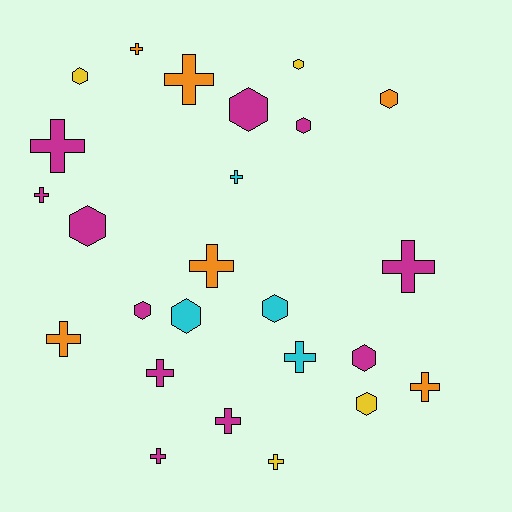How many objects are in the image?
There are 25 objects.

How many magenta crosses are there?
There are 6 magenta crosses.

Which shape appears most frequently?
Cross, with 14 objects.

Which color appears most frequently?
Magenta, with 11 objects.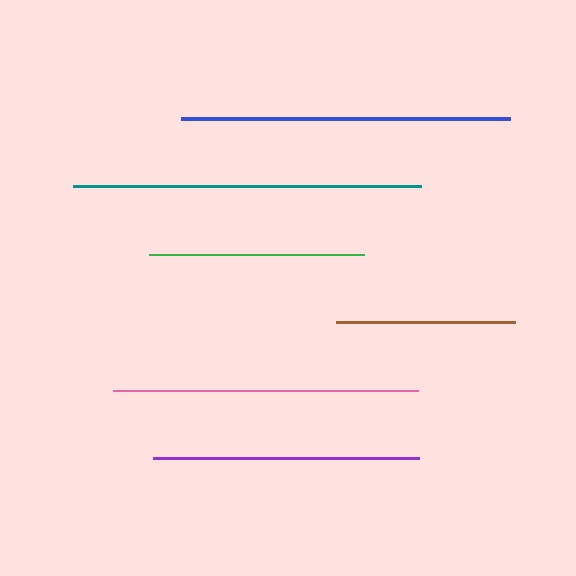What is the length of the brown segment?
The brown segment is approximately 179 pixels long.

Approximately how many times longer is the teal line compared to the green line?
The teal line is approximately 1.6 times the length of the green line.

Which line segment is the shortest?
The brown line is the shortest at approximately 179 pixels.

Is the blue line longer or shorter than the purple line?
The blue line is longer than the purple line.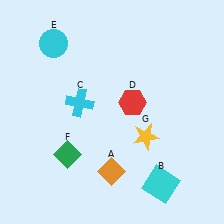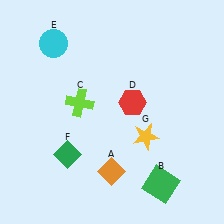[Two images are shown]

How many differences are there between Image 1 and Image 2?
There are 2 differences between the two images.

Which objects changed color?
B changed from cyan to green. C changed from cyan to lime.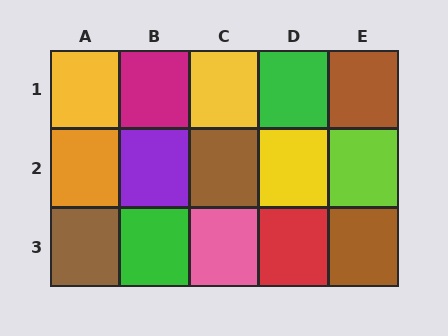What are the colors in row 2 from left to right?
Orange, purple, brown, yellow, lime.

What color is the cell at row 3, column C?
Pink.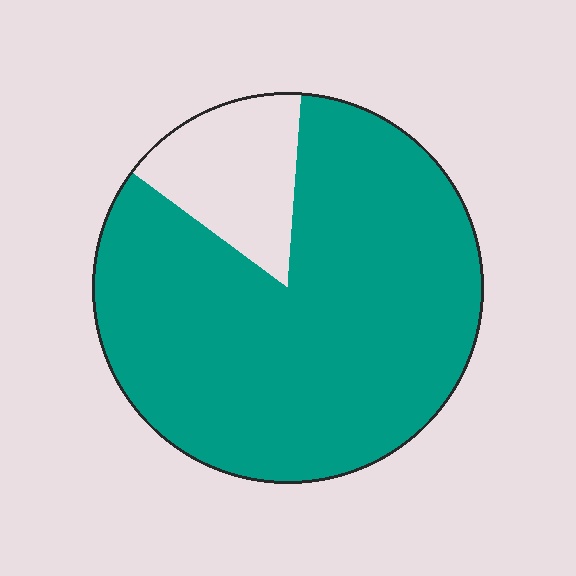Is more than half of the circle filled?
Yes.